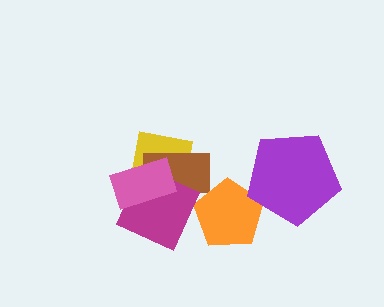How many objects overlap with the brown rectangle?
3 objects overlap with the brown rectangle.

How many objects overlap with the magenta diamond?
4 objects overlap with the magenta diamond.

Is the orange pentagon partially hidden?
Yes, it is partially covered by another shape.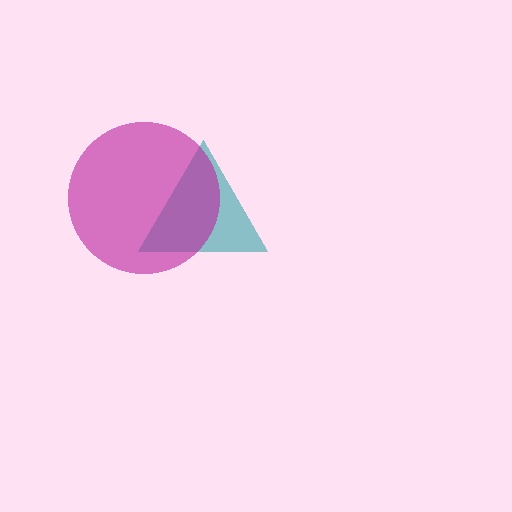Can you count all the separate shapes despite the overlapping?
Yes, there are 2 separate shapes.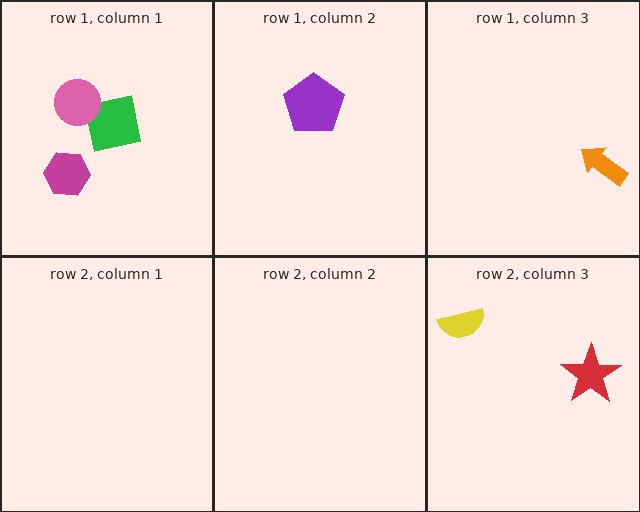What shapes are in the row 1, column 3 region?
The orange arrow.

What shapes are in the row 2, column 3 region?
The yellow semicircle, the red star.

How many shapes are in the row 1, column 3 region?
1.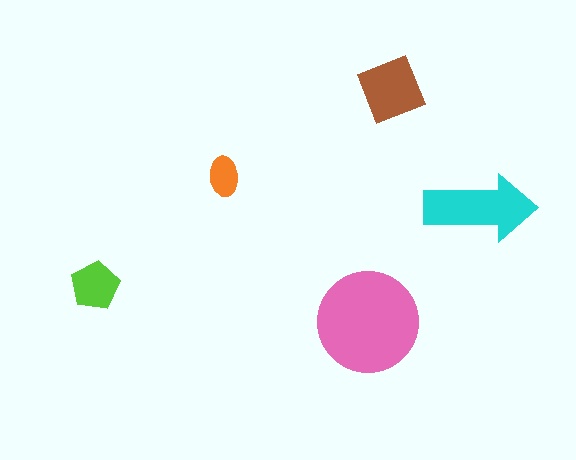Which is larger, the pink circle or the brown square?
The pink circle.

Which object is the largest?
The pink circle.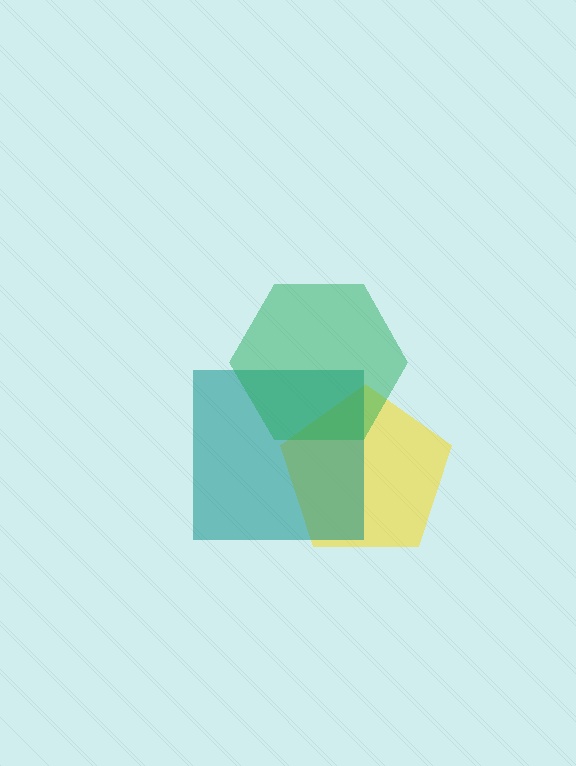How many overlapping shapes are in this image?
There are 3 overlapping shapes in the image.